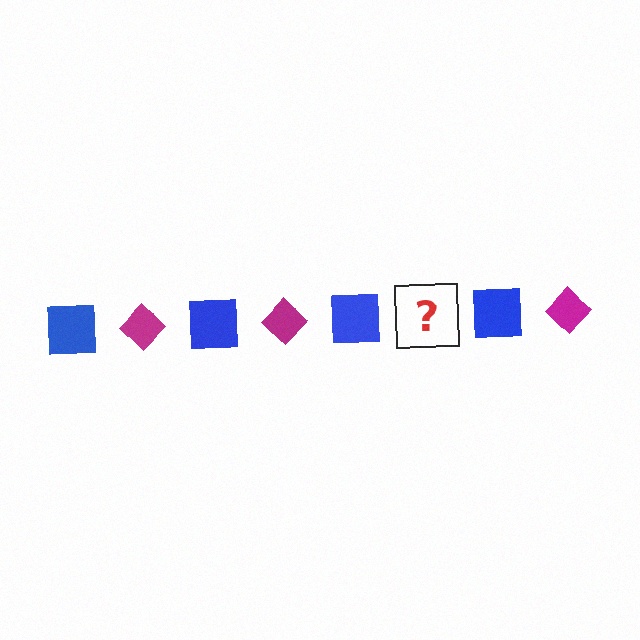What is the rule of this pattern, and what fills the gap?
The rule is that the pattern alternates between blue square and magenta diamond. The gap should be filled with a magenta diamond.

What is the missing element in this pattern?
The missing element is a magenta diamond.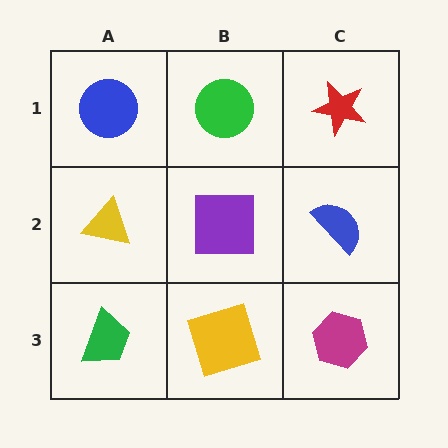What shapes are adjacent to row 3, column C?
A blue semicircle (row 2, column C), a yellow square (row 3, column B).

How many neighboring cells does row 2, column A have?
3.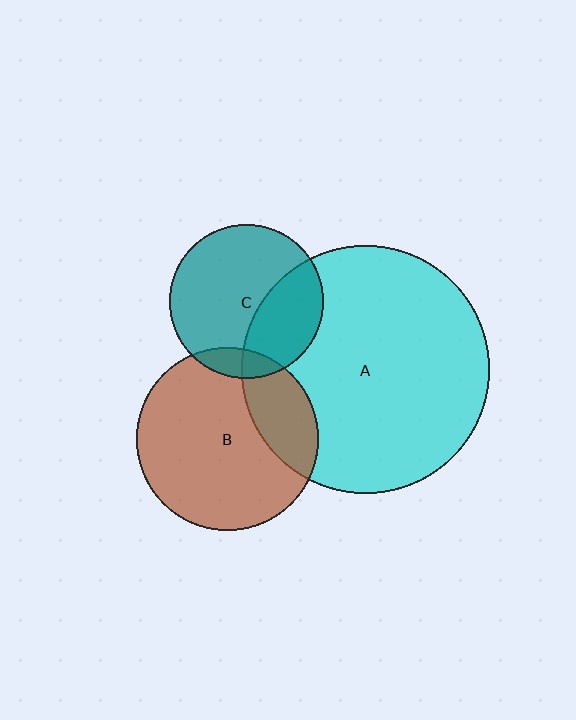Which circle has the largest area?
Circle A (cyan).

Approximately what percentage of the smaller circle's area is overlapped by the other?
Approximately 10%.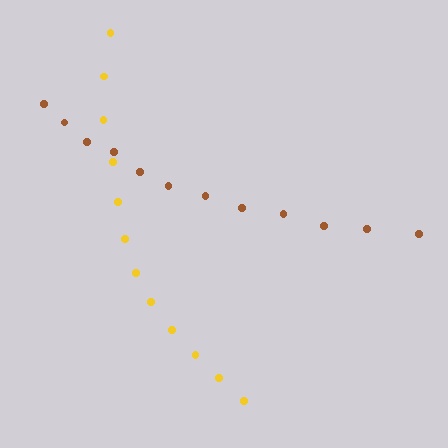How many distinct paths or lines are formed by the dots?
There are 2 distinct paths.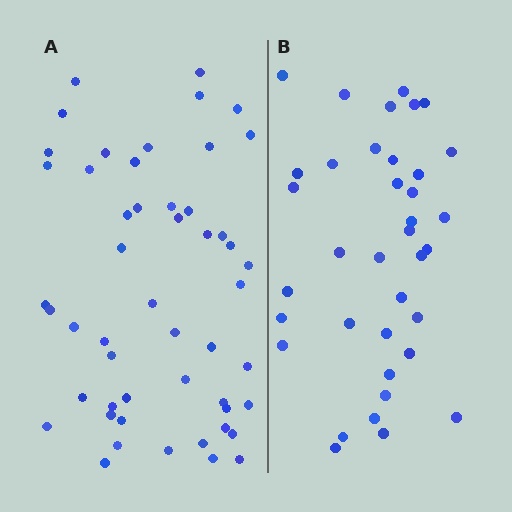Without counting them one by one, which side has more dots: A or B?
Region A (the left region) has more dots.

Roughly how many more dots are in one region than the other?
Region A has approximately 15 more dots than region B.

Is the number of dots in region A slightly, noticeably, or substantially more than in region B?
Region A has noticeably more, but not dramatically so. The ratio is roughly 1.4 to 1.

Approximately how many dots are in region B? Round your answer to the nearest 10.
About 40 dots. (The exact count is 37, which rounds to 40.)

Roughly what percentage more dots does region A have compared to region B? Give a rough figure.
About 40% more.